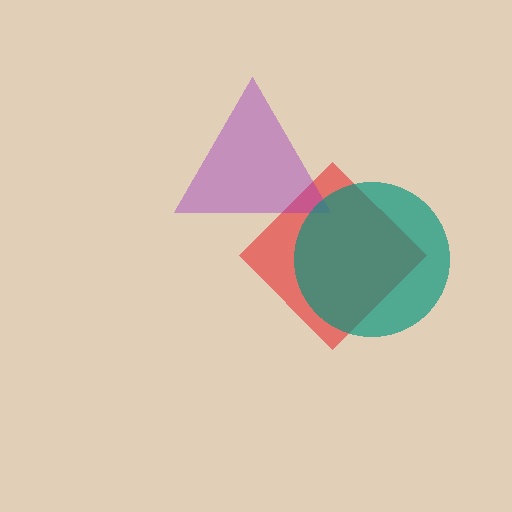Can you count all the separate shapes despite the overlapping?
Yes, there are 3 separate shapes.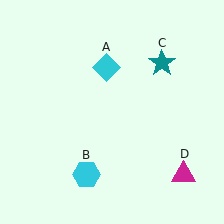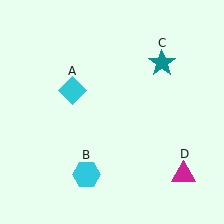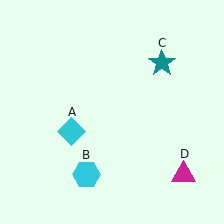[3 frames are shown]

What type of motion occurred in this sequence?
The cyan diamond (object A) rotated counterclockwise around the center of the scene.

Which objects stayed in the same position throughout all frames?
Cyan hexagon (object B) and teal star (object C) and magenta triangle (object D) remained stationary.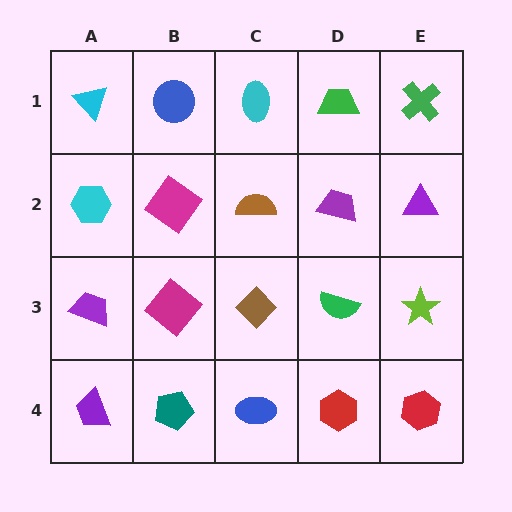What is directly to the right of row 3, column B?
A brown diamond.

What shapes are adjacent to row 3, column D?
A purple trapezoid (row 2, column D), a red hexagon (row 4, column D), a brown diamond (row 3, column C), a lime star (row 3, column E).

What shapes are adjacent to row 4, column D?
A green semicircle (row 3, column D), a blue ellipse (row 4, column C), a red hexagon (row 4, column E).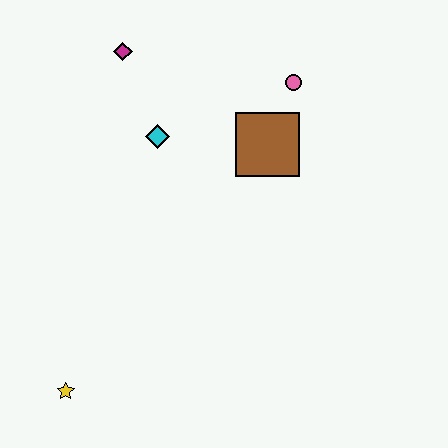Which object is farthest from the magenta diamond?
The yellow star is farthest from the magenta diamond.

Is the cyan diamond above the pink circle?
No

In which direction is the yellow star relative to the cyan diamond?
The yellow star is below the cyan diamond.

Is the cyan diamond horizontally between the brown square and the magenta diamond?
Yes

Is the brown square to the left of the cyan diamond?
No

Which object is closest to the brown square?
The pink circle is closest to the brown square.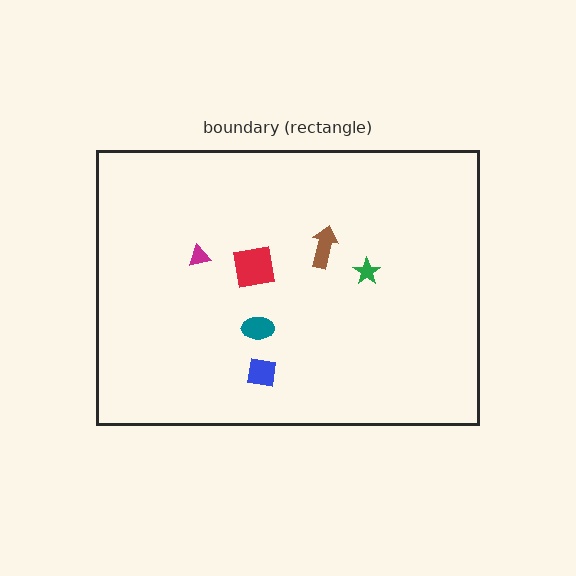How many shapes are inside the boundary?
6 inside, 0 outside.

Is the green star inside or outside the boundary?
Inside.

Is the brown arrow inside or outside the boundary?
Inside.